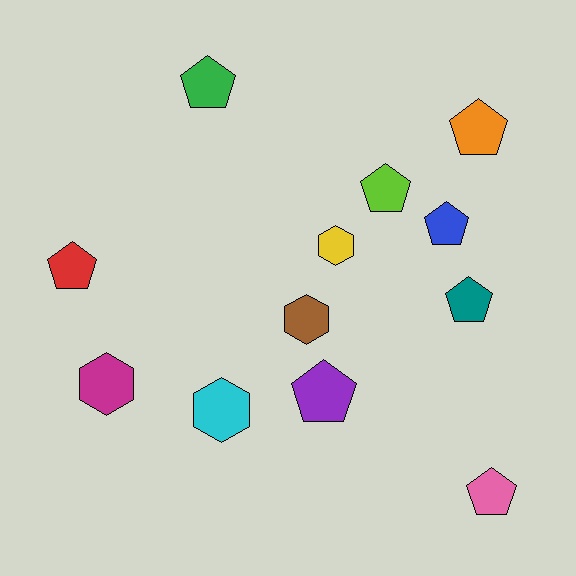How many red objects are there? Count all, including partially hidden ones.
There is 1 red object.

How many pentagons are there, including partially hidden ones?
There are 8 pentagons.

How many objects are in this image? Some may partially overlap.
There are 12 objects.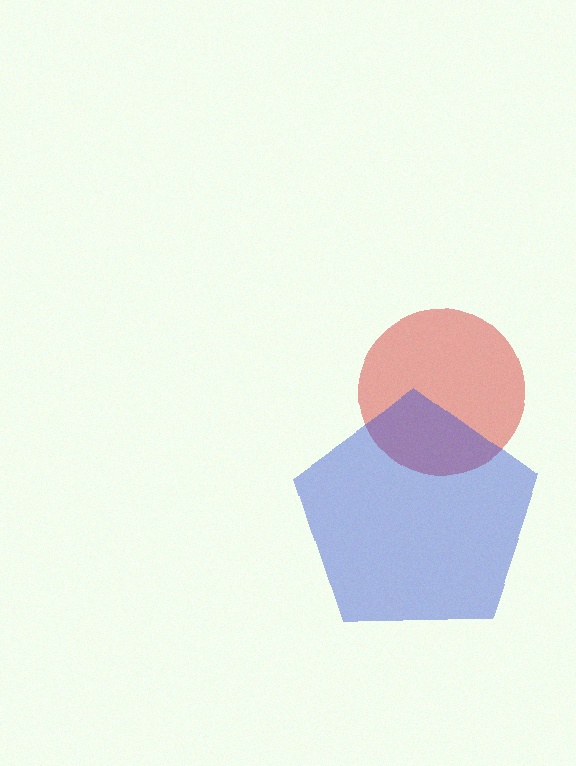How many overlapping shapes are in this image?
There are 2 overlapping shapes in the image.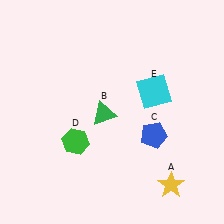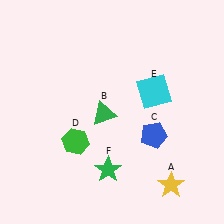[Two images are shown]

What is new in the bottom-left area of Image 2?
A green star (F) was added in the bottom-left area of Image 2.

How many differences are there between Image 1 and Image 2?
There is 1 difference between the two images.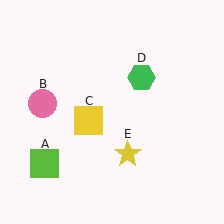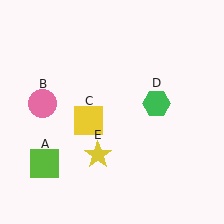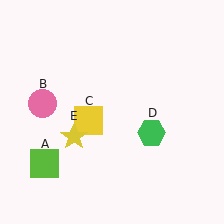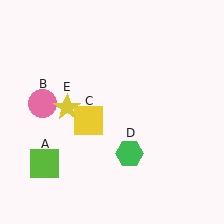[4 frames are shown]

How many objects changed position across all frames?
2 objects changed position: green hexagon (object D), yellow star (object E).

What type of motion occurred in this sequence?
The green hexagon (object D), yellow star (object E) rotated clockwise around the center of the scene.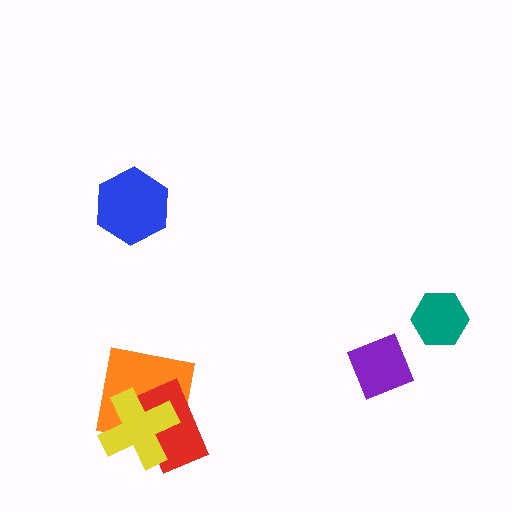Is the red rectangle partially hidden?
Yes, it is partially covered by another shape.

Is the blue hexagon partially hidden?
No, no other shape covers it.